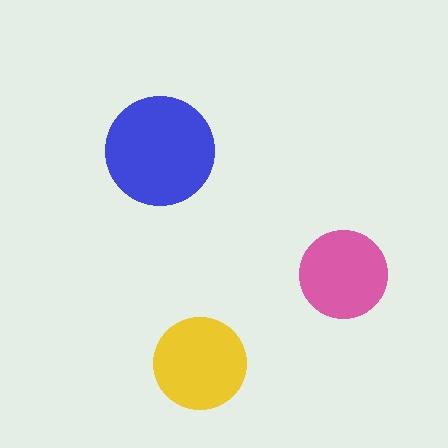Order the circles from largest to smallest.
the blue one, the yellow one, the pink one.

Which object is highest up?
The blue circle is topmost.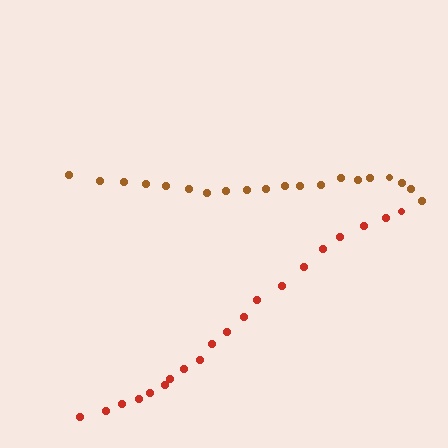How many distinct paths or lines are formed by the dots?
There are 2 distinct paths.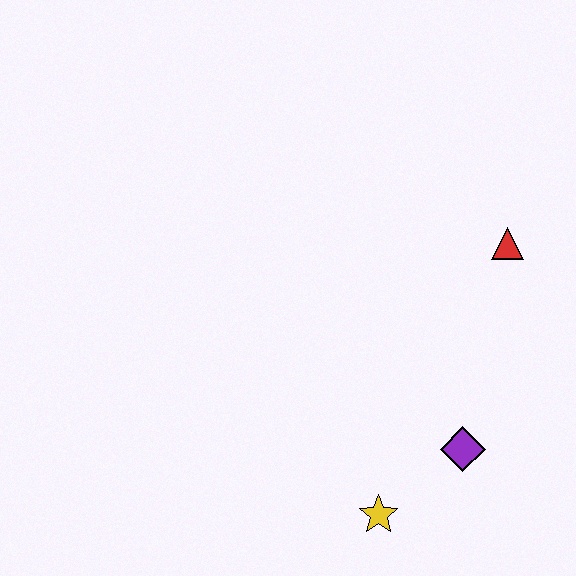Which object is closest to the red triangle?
The purple diamond is closest to the red triangle.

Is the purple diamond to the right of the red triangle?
No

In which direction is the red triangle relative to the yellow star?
The red triangle is above the yellow star.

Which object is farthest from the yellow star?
The red triangle is farthest from the yellow star.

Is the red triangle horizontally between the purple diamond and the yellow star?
No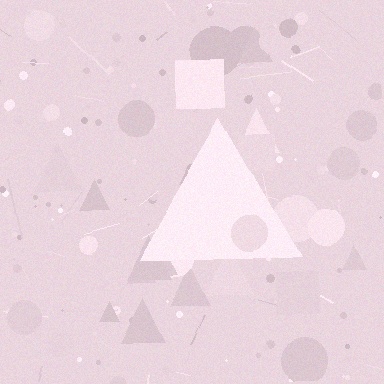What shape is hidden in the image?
A triangle is hidden in the image.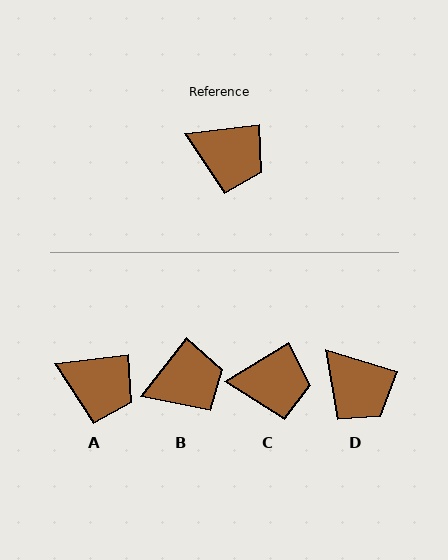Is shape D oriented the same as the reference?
No, it is off by about 24 degrees.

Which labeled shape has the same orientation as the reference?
A.